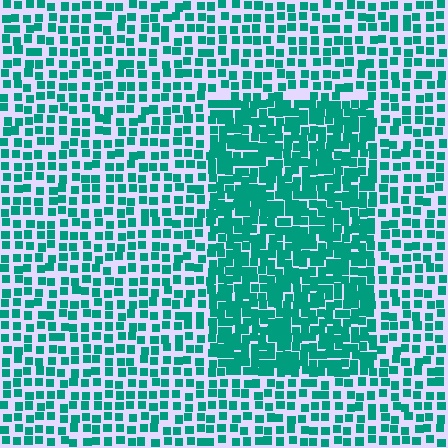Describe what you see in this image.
The image contains small teal elements arranged at two different densities. A rectangle-shaped region is visible where the elements are more densely packed than the surrounding area.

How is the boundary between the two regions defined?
The boundary is defined by a change in element density (approximately 1.9x ratio). All elements are the same color, size, and shape.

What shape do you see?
I see a rectangle.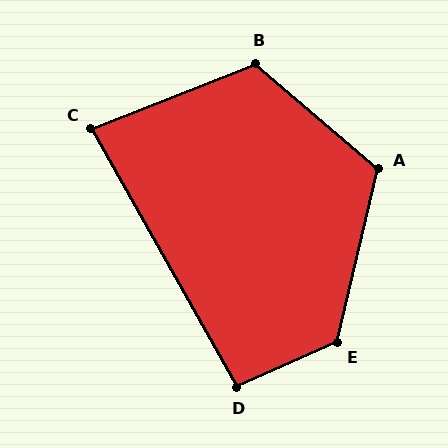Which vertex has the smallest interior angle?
C, at approximately 82 degrees.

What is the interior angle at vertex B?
Approximately 118 degrees (obtuse).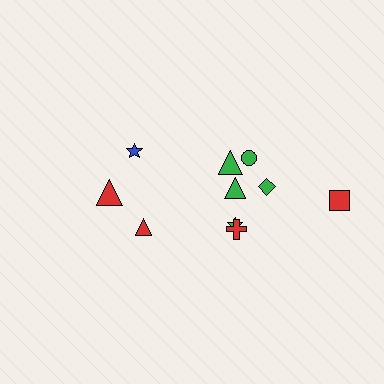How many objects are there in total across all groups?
There are 10 objects.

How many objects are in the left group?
There are 3 objects.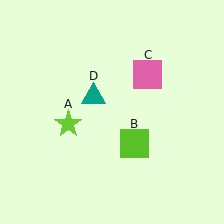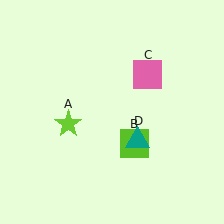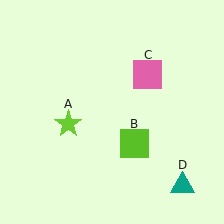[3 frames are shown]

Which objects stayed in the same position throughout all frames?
Lime star (object A) and lime square (object B) and pink square (object C) remained stationary.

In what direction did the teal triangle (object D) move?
The teal triangle (object D) moved down and to the right.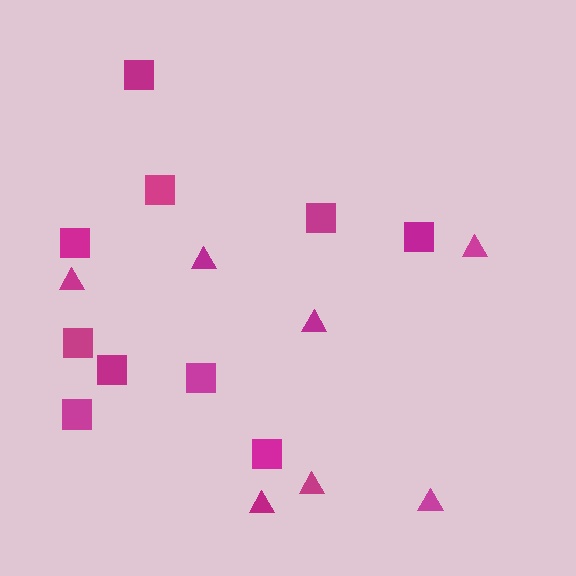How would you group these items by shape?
There are 2 groups: one group of squares (10) and one group of triangles (7).